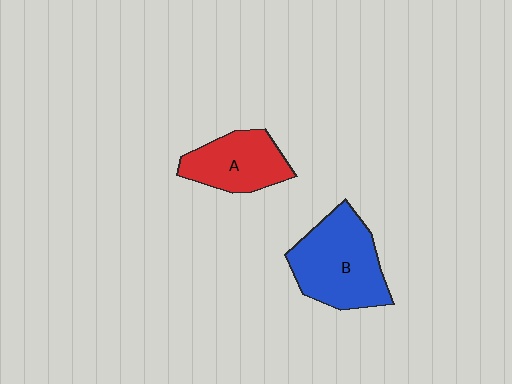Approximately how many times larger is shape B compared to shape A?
Approximately 1.4 times.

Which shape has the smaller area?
Shape A (red).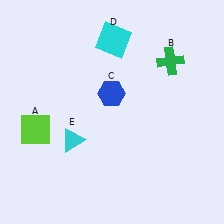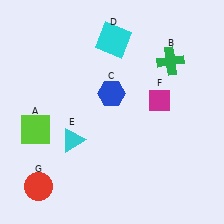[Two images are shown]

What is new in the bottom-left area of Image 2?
A red circle (G) was added in the bottom-left area of Image 2.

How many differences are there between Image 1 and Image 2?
There are 2 differences between the two images.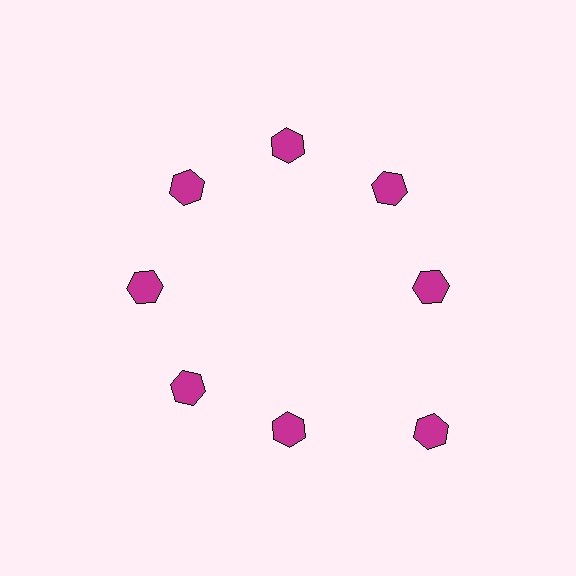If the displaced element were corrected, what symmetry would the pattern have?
It would have 8-fold rotational symmetry — the pattern would map onto itself every 45 degrees.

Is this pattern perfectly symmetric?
No. The 8 magenta hexagons are arranged in a ring, but one element near the 4 o'clock position is pushed outward from the center, breaking the 8-fold rotational symmetry.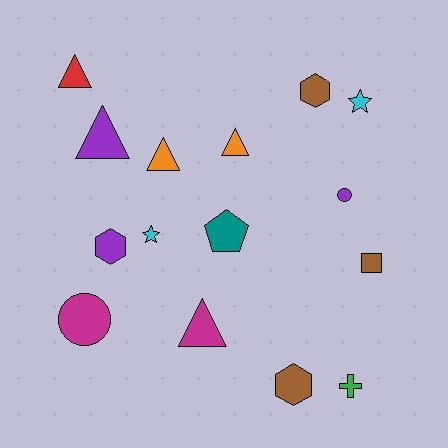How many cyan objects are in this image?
There are 2 cyan objects.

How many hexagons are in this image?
There are 3 hexagons.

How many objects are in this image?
There are 15 objects.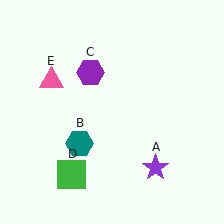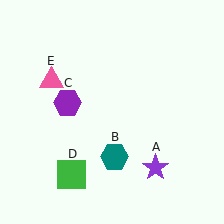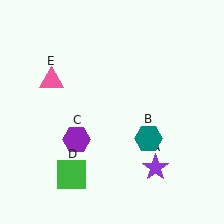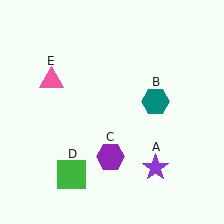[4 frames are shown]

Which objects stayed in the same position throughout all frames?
Purple star (object A) and green square (object D) and pink triangle (object E) remained stationary.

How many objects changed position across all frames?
2 objects changed position: teal hexagon (object B), purple hexagon (object C).